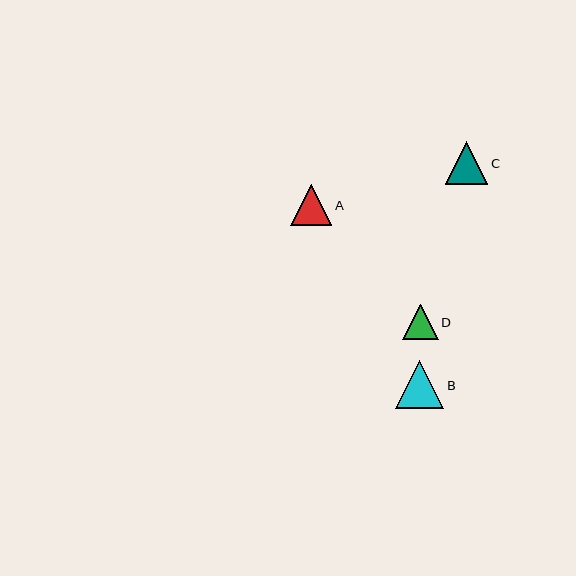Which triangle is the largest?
Triangle B is the largest with a size of approximately 48 pixels.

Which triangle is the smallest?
Triangle D is the smallest with a size of approximately 36 pixels.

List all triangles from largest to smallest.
From largest to smallest: B, C, A, D.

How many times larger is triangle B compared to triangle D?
Triangle B is approximately 1.4 times the size of triangle D.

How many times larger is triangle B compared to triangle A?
Triangle B is approximately 1.2 times the size of triangle A.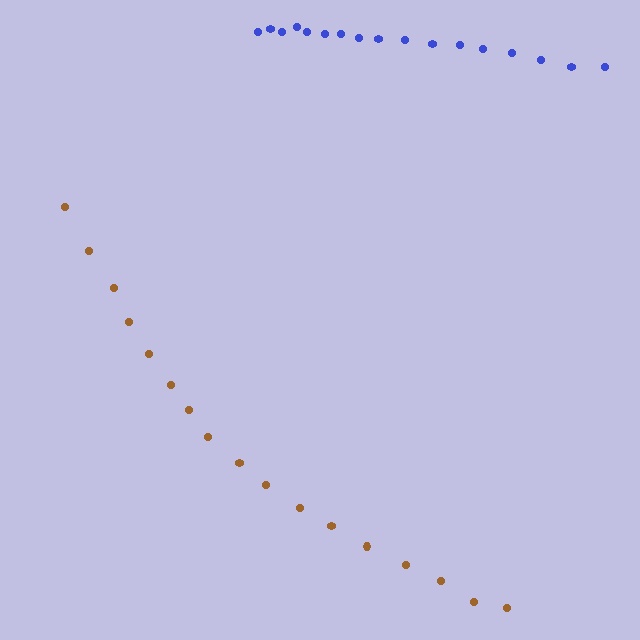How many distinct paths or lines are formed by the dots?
There are 2 distinct paths.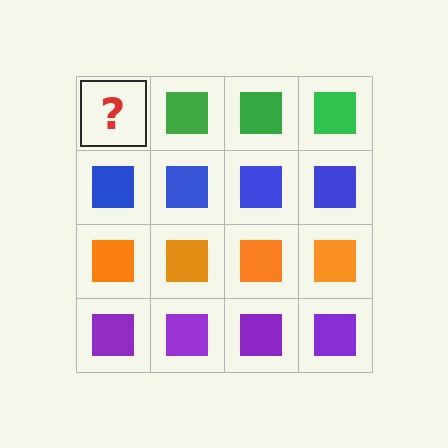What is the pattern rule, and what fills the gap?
The rule is that each row has a consistent color. The gap should be filled with a green square.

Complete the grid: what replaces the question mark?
The question mark should be replaced with a green square.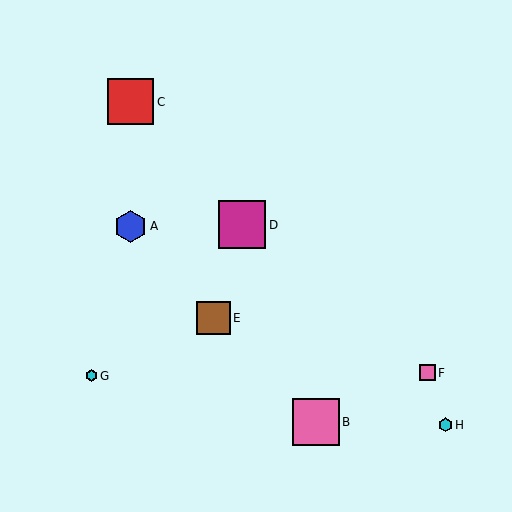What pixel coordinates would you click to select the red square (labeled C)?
Click at (130, 102) to select the red square C.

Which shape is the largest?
The magenta square (labeled D) is the largest.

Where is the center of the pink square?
The center of the pink square is at (316, 422).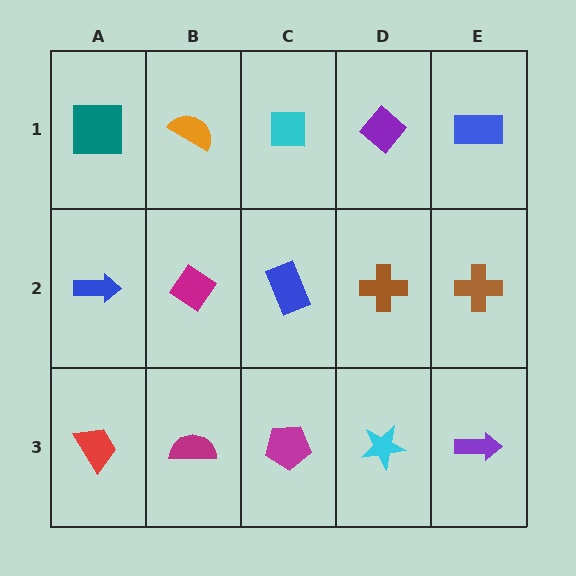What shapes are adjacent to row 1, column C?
A blue rectangle (row 2, column C), an orange semicircle (row 1, column B), a purple diamond (row 1, column D).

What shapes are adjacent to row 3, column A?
A blue arrow (row 2, column A), a magenta semicircle (row 3, column B).